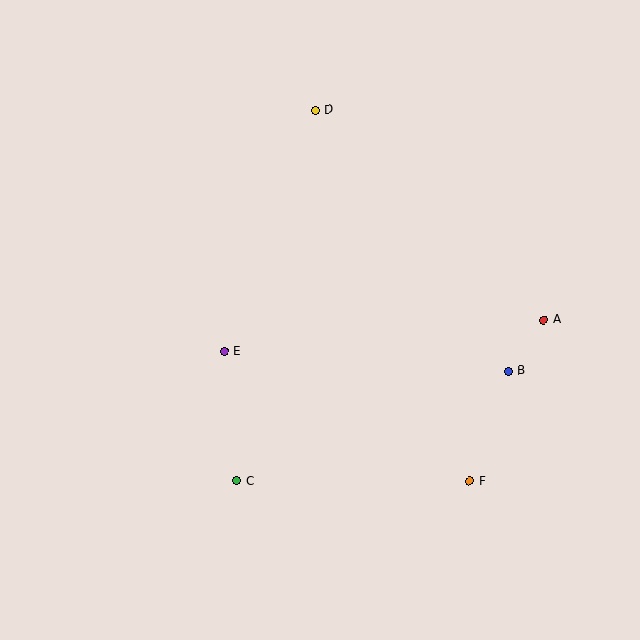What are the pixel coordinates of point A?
Point A is at (544, 320).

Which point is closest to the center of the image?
Point E at (224, 351) is closest to the center.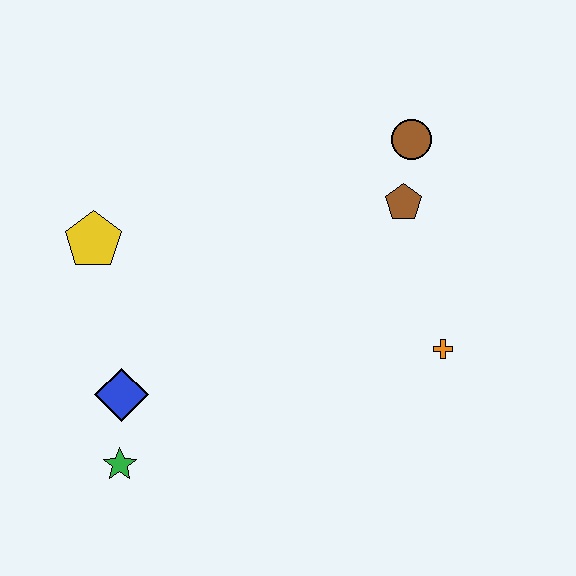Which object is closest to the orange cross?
The brown pentagon is closest to the orange cross.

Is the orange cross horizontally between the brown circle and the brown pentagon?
No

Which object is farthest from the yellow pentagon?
The orange cross is farthest from the yellow pentagon.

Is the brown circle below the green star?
No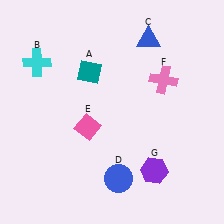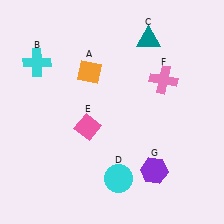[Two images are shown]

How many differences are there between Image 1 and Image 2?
There are 3 differences between the two images.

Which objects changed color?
A changed from teal to orange. C changed from blue to teal. D changed from blue to cyan.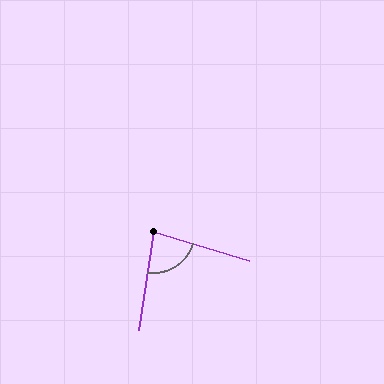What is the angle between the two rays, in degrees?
Approximately 81 degrees.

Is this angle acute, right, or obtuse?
It is acute.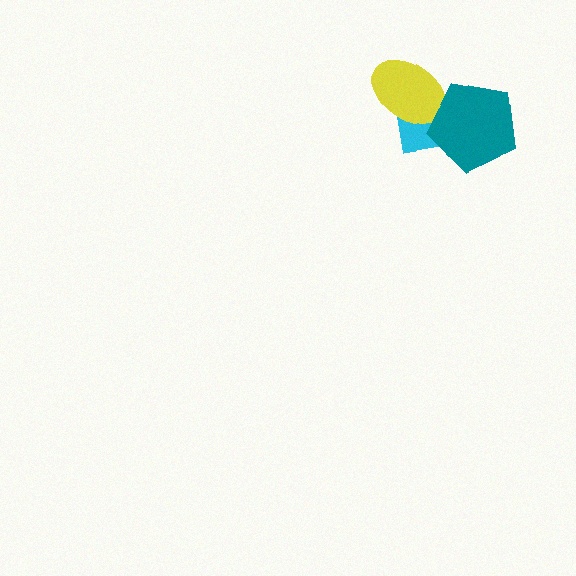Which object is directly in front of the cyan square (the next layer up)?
The yellow ellipse is directly in front of the cyan square.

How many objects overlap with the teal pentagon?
2 objects overlap with the teal pentagon.